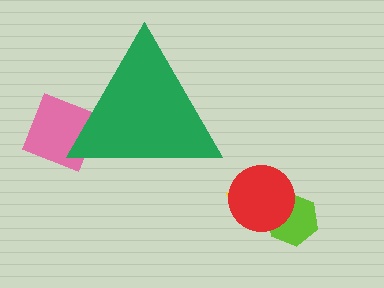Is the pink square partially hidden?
Yes, the pink square is partially hidden behind the green triangle.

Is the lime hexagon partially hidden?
No, the lime hexagon is fully visible.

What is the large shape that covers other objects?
A green triangle.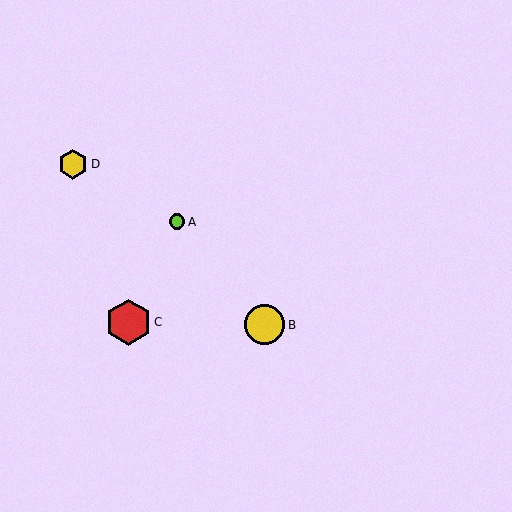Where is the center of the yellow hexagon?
The center of the yellow hexagon is at (73, 164).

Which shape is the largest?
The red hexagon (labeled C) is the largest.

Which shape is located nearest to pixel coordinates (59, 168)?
The yellow hexagon (labeled D) at (73, 164) is nearest to that location.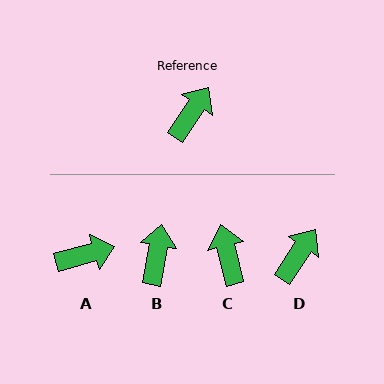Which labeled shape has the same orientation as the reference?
D.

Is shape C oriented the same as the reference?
No, it is off by about 48 degrees.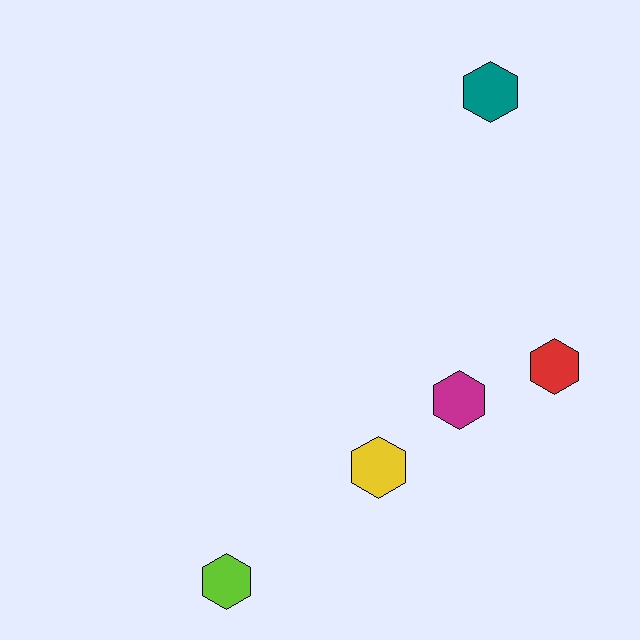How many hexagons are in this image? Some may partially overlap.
There are 5 hexagons.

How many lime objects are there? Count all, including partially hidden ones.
There is 1 lime object.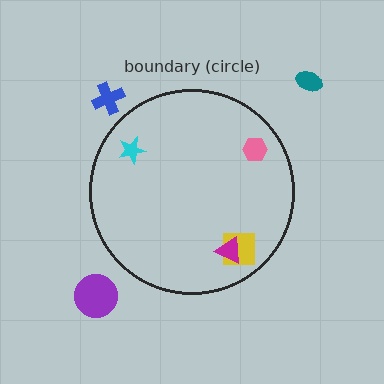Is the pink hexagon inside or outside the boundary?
Inside.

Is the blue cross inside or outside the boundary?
Outside.